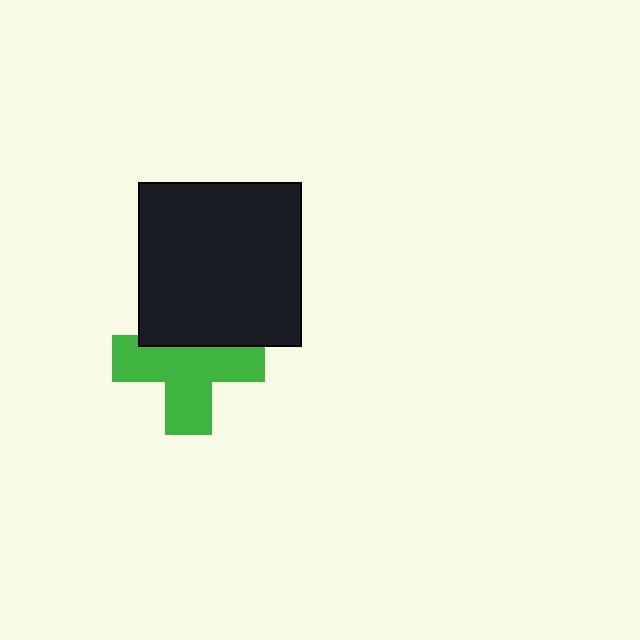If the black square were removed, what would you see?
You would see the complete green cross.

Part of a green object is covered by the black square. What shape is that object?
It is a cross.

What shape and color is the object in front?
The object in front is a black square.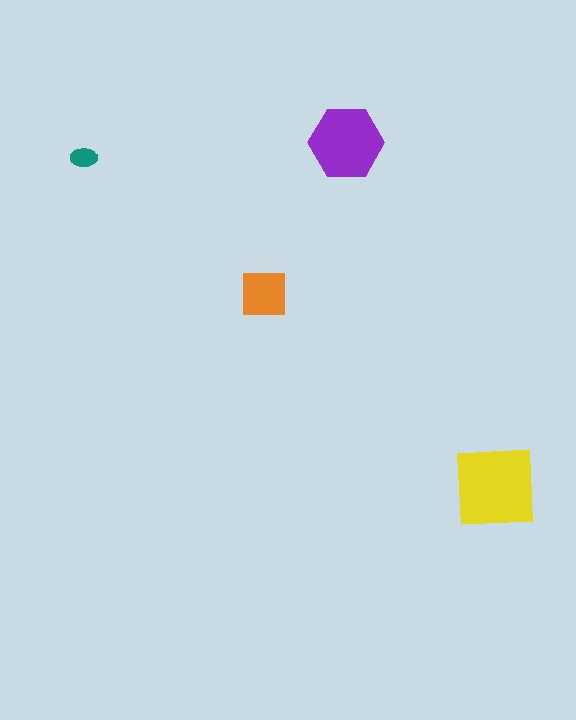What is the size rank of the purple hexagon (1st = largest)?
2nd.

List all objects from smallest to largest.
The teal ellipse, the orange square, the purple hexagon, the yellow square.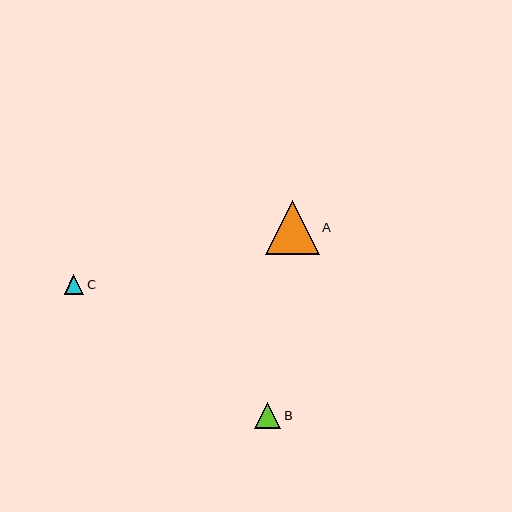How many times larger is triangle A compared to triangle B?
Triangle A is approximately 2.1 times the size of triangle B.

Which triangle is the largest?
Triangle A is the largest with a size of approximately 54 pixels.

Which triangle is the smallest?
Triangle C is the smallest with a size of approximately 19 pixels.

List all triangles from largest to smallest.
From largest to smallest: A, B, C.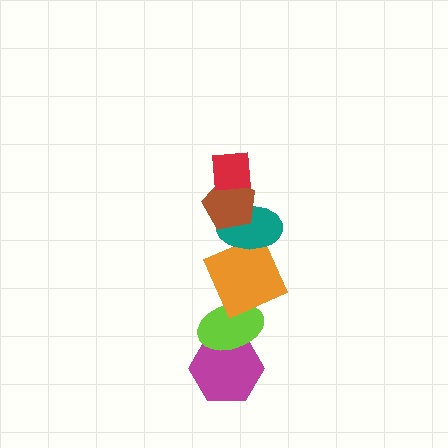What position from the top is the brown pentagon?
The brown pentagon is 2nd from the top.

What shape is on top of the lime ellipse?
The orange square is on top of the lime ellipse.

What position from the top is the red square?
The red square is 1st from the top.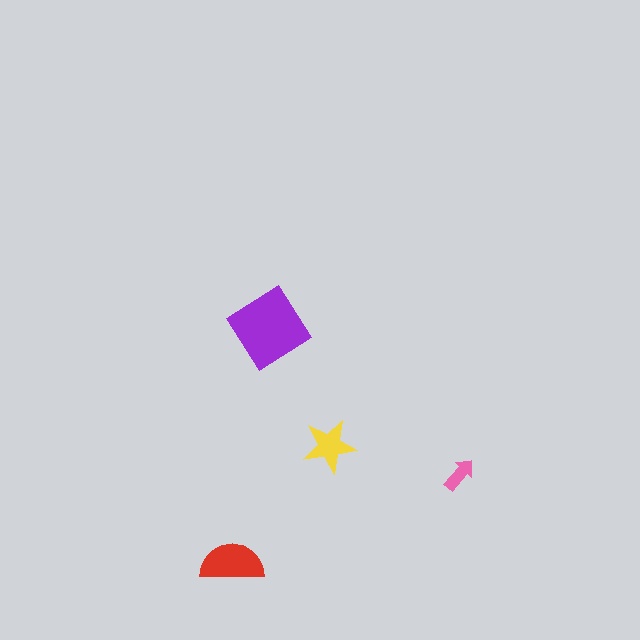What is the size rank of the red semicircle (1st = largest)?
2nd.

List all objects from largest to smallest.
The purple diamond, the red semicircle, the yellow star, the pink arrow.